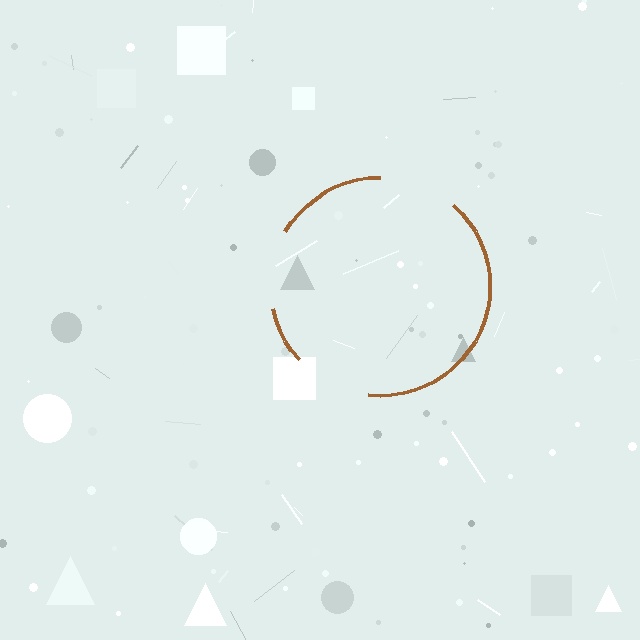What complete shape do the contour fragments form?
The contour fragments form a circle.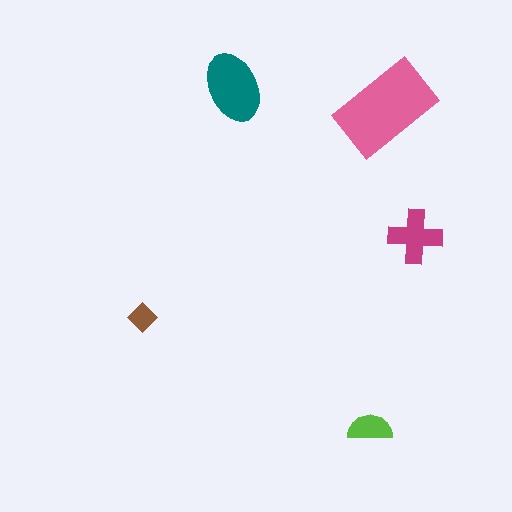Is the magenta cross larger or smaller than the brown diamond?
Larger.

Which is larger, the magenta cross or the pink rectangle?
The pink rectangle.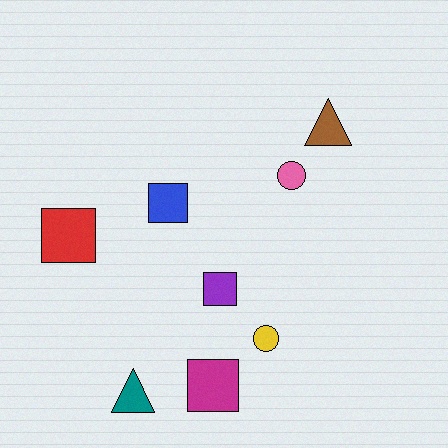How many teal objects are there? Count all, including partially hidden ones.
There is 1 teal object.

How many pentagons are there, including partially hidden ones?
There are no pentagons.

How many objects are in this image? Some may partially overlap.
There are 8 objects.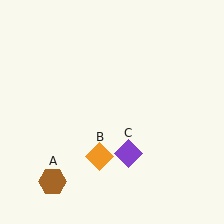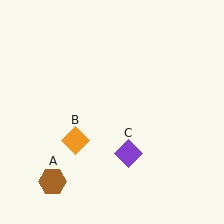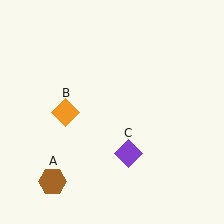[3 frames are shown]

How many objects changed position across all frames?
1 object changed position: orange diamond (object B).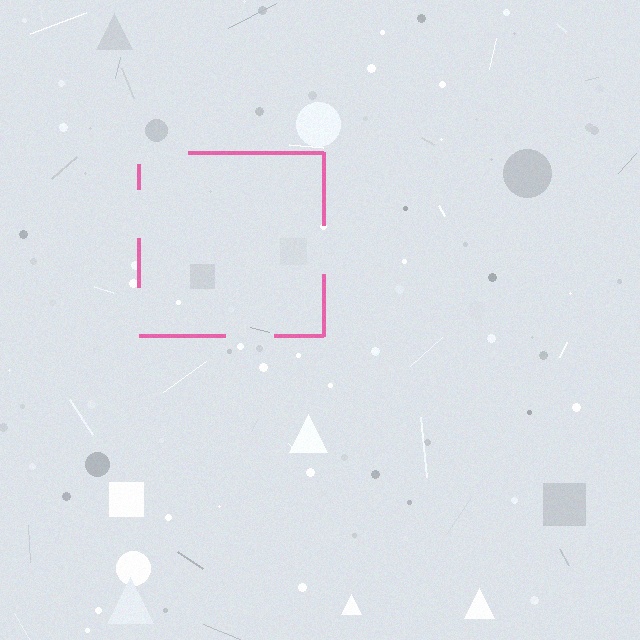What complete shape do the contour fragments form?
The contour fragments form a square.